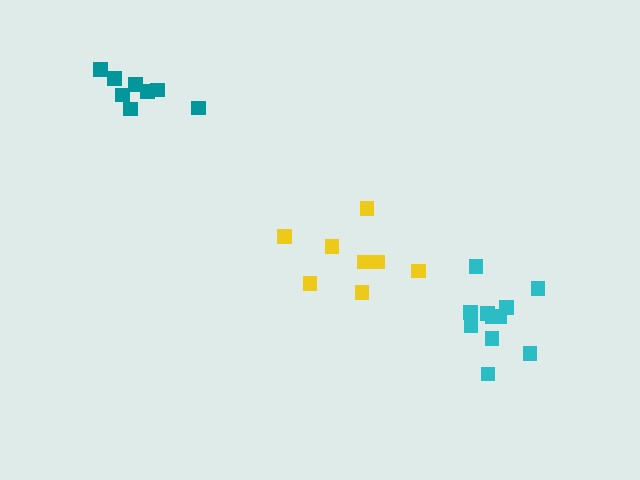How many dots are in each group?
Group 1: 8 dots, Group 2: 8 dots, Group 3: 11 dots (27 total).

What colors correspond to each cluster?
The clusters are colored: yellow, teal, cyan.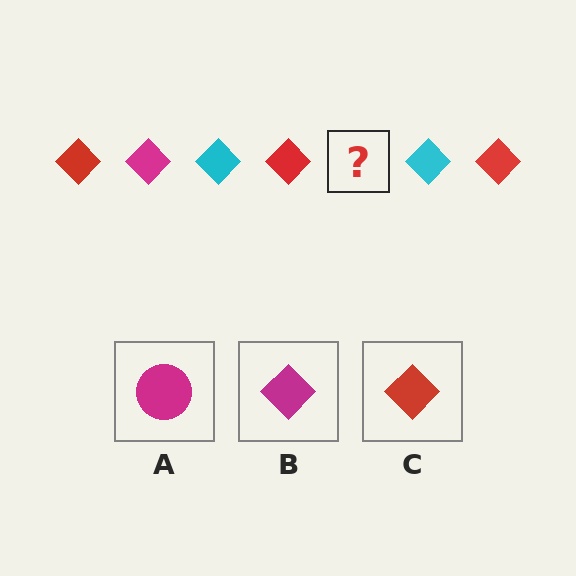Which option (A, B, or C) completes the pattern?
B.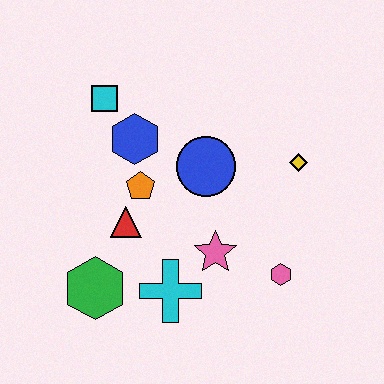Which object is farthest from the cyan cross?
The cyan square is farthest from the cyan cross.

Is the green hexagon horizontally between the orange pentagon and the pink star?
No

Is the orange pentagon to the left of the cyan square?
No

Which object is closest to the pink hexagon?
The pink star is closest to the pink hexagon.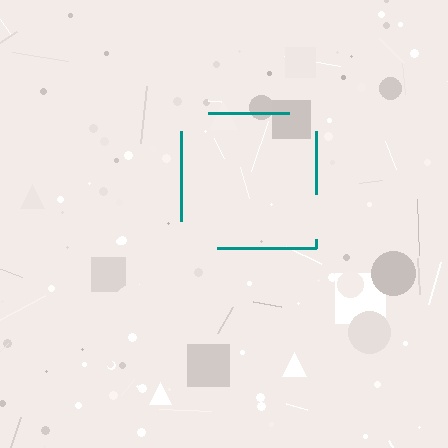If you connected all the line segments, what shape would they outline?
They would outline a square.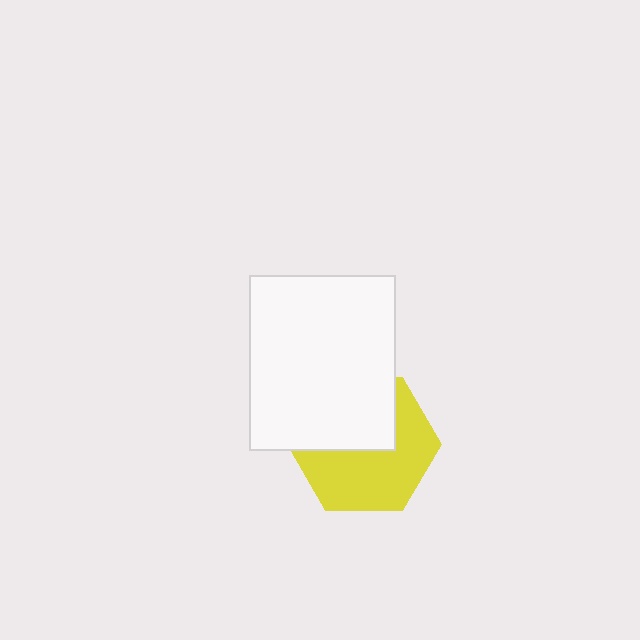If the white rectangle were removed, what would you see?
You would see the complete yellow hexagon.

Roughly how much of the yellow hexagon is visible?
About half of it is visible (roughly 57%).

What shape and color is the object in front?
The object in front is a white rectangle.